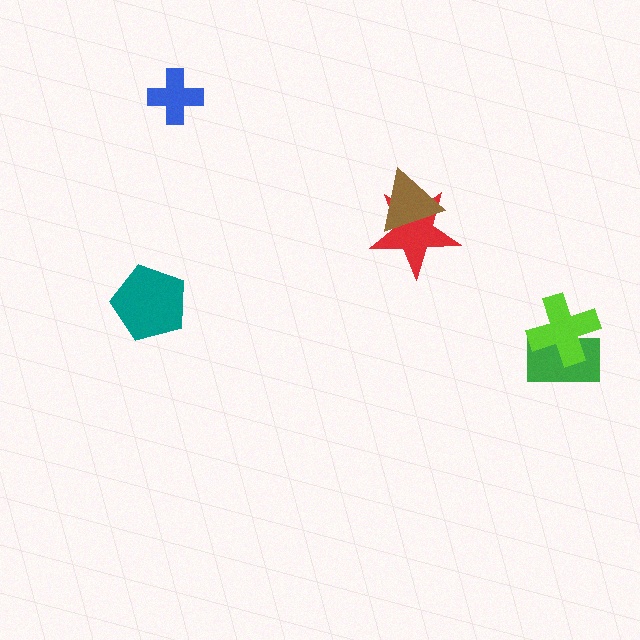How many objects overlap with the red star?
1 object overlaps with the red star.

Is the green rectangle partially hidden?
Yes, it is partially covered by another shape.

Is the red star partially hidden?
Yes, it is partially covered by another shape.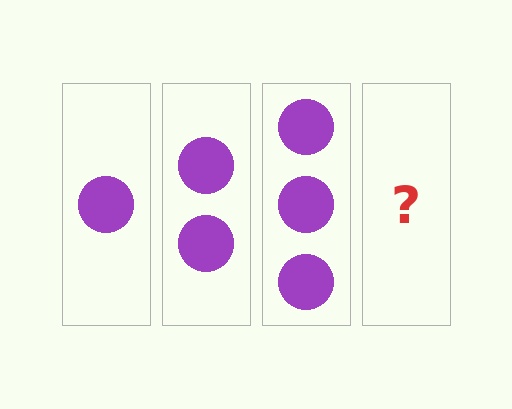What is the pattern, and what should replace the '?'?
The pattern is that each step adds one more circle. The '?' should be 4 circles.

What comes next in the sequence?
The next element should be 4 circles.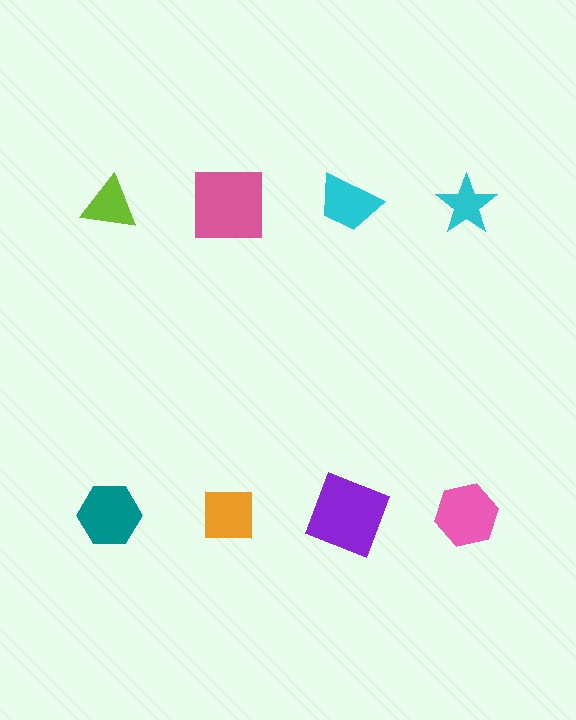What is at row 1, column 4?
A cyan star.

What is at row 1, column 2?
A pink square.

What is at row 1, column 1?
A lime triangle.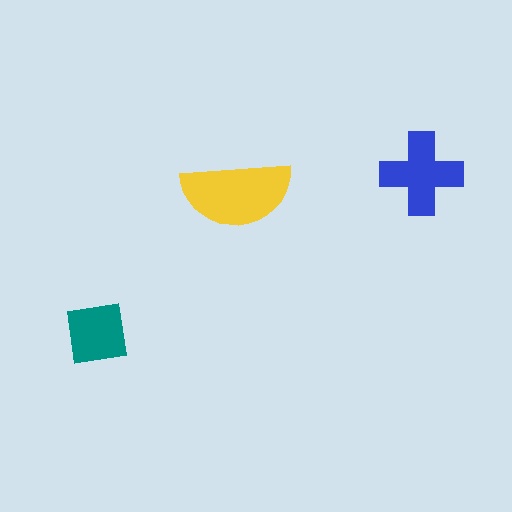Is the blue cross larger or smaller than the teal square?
Larger.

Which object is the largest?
The yellow semicircle.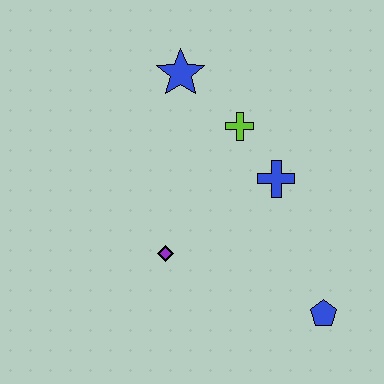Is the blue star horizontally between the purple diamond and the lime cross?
Yes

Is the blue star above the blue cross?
Yes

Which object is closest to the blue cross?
The lime cross is closest to the blue cross.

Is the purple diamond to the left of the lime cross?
Yes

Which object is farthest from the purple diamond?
The blue star is farthest from the purple diamond.